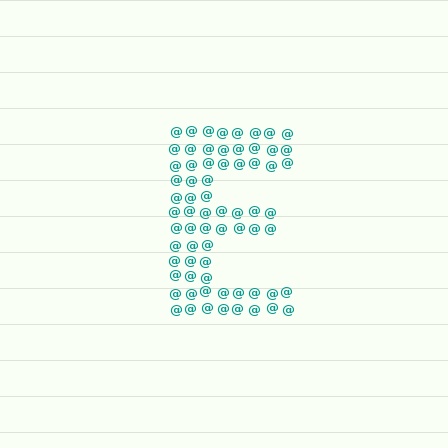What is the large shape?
The large shape is the letter E.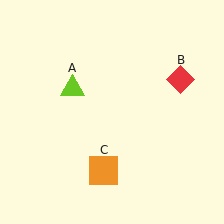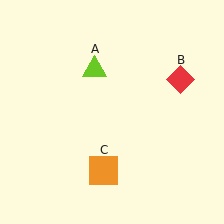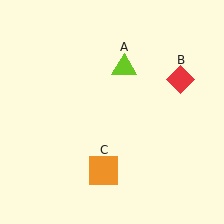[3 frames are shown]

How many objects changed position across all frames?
1 object changed position: lime triangle (object A).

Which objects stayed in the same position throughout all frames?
Red diamond (object B) and orange square (object C) remained stationary.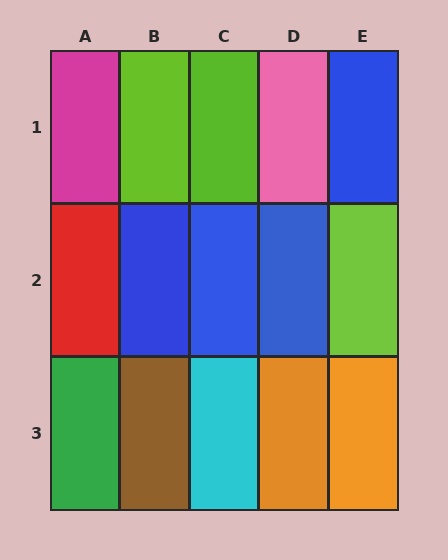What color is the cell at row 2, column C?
Blue.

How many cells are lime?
3 cells are lime.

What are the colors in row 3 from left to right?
Green, brown, cyan, orange, orange.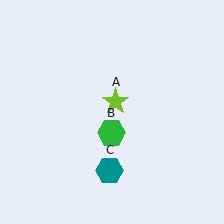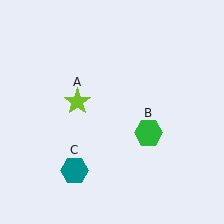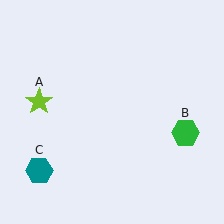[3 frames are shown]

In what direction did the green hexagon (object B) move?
The green hexagon (object B) moved right.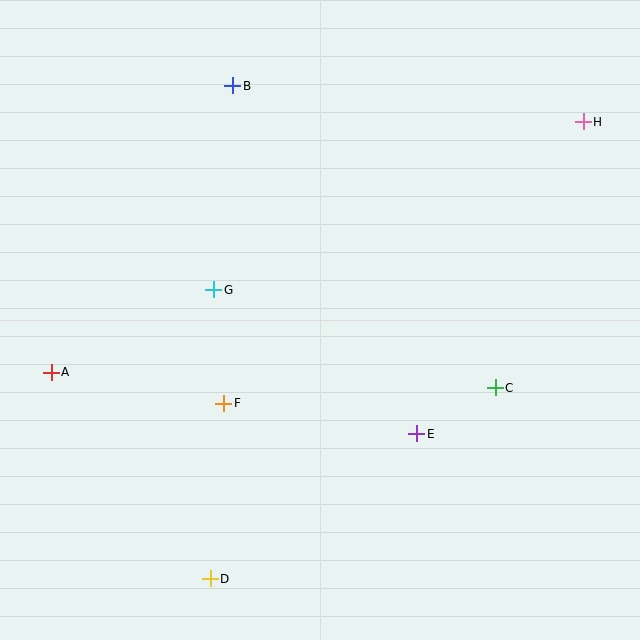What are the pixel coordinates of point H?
Point H is at (583, 122).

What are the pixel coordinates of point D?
Point D is at (210, 579).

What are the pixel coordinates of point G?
Point G is at (214, 290).